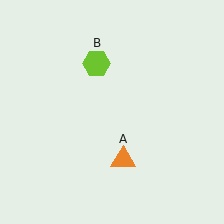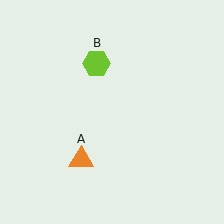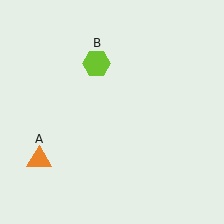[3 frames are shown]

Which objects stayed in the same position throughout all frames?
Lime hexagon (object B) remained stationary.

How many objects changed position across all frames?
1 object changed position: orange triangle (object A).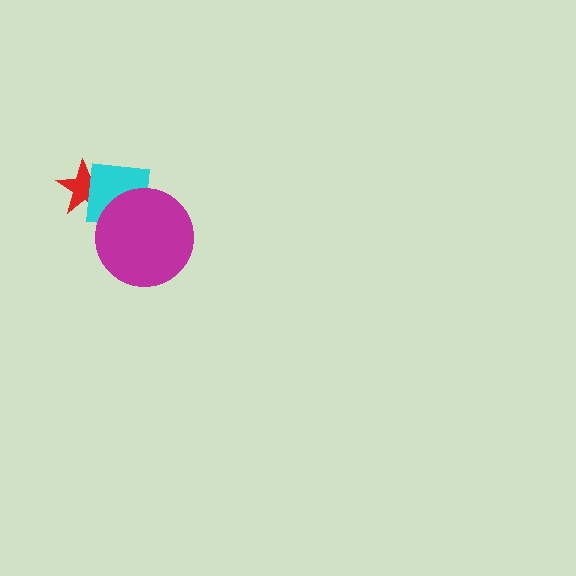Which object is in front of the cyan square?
The magenta circle is in front of the cyan square.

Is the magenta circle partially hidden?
No, no other shape covers it.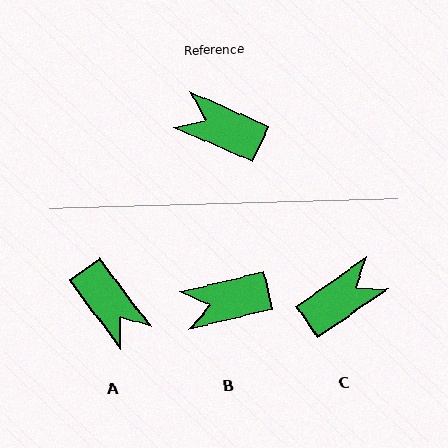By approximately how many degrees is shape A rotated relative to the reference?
Approximately 150 degrees counter-clockwise.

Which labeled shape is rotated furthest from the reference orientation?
A, about 150 degrees away.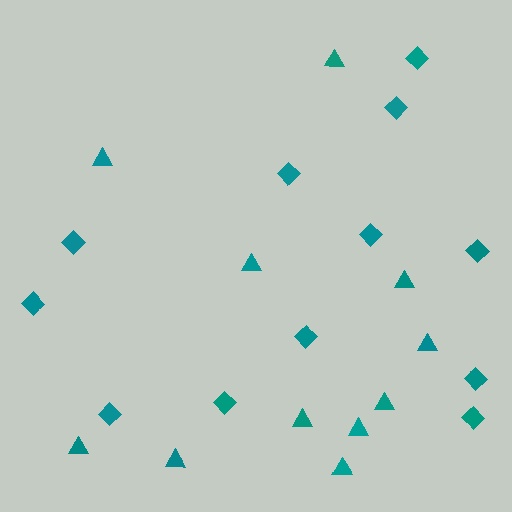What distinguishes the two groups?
There are 2 groups: one group of diamonds (12) and one group of triangles (11).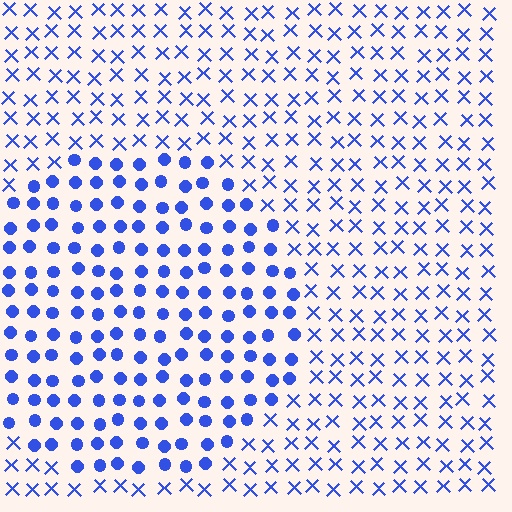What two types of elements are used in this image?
The image uses circles inside the circle region and X marks outside it.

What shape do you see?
I see a circle.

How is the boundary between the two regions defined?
The boundary is defined by a change in element shape: circles inside vs. X marks outside. All elements share the same color and spacing.